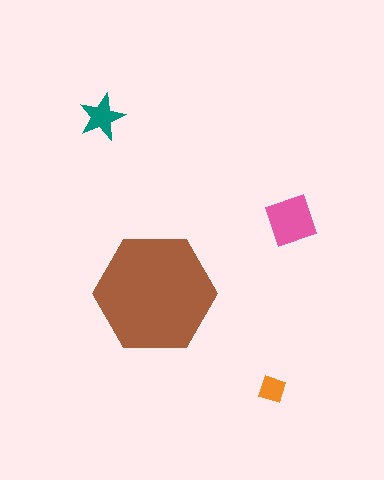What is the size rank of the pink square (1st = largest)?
2nd.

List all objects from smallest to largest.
The orange diamond, the teal star, the pink square, the brown hexagon.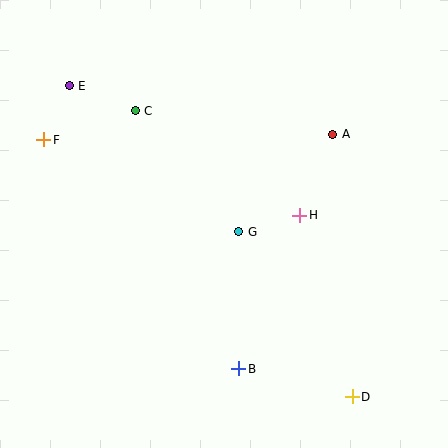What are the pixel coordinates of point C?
Point C is at (135, 111).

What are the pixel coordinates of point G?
Point G is at (239, 232).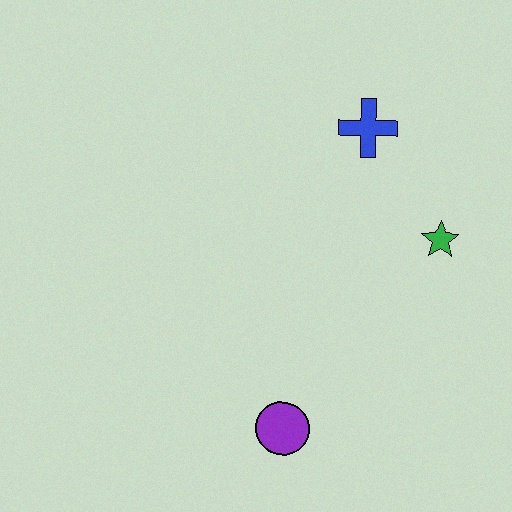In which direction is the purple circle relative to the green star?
The purple circle is below the green star.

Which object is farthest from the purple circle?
The blue cross is farthest from the purple circle.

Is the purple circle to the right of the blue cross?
No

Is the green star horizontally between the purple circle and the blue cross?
No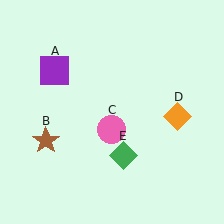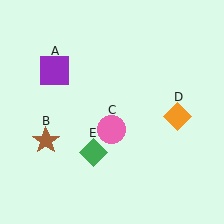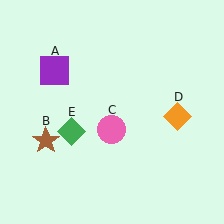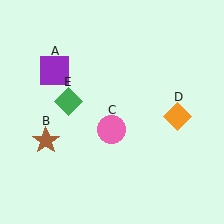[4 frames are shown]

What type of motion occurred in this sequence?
The green diamond (object E) rotated clockwise around the center of the scene.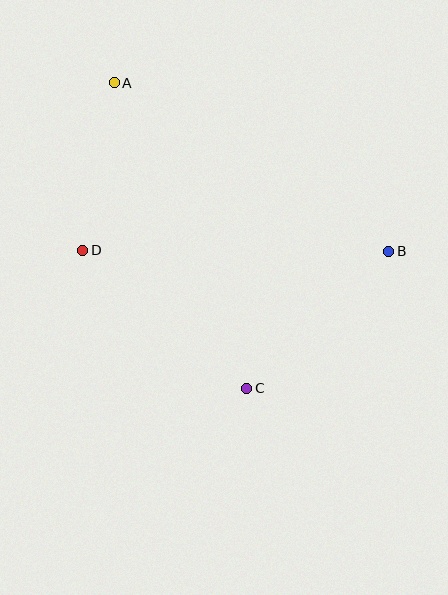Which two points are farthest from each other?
Points A and C are farthest from each other.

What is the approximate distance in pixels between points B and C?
The distance between B and C is approximately 198 pixels.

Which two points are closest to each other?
Points A and D are closest to each other.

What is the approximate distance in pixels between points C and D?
The distance between C and D is approximately 214 pixels.